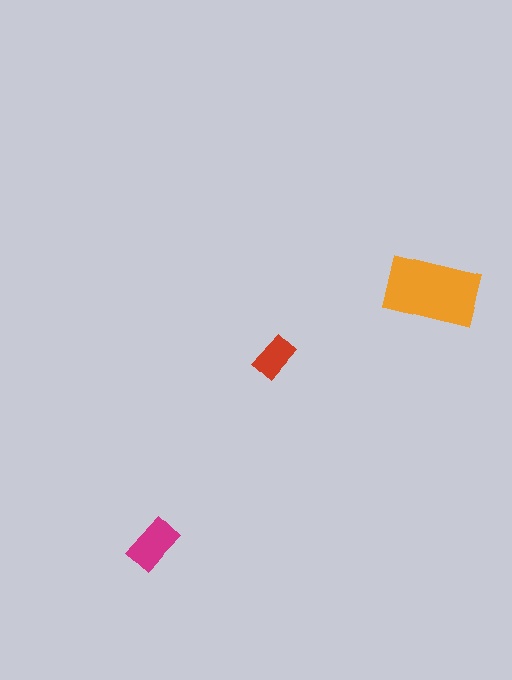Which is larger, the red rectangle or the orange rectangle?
The orange one.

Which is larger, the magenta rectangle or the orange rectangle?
The orange one.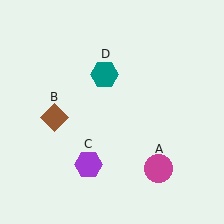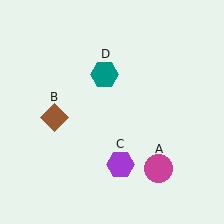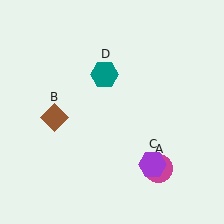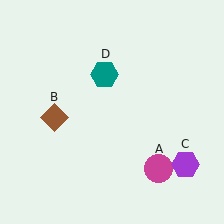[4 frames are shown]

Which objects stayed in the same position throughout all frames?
Magenta circle (object A) and brown diamond (object B) and teal hexagon (object D) remained stationary.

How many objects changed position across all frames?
1 object changed position: purple hexagon (object C).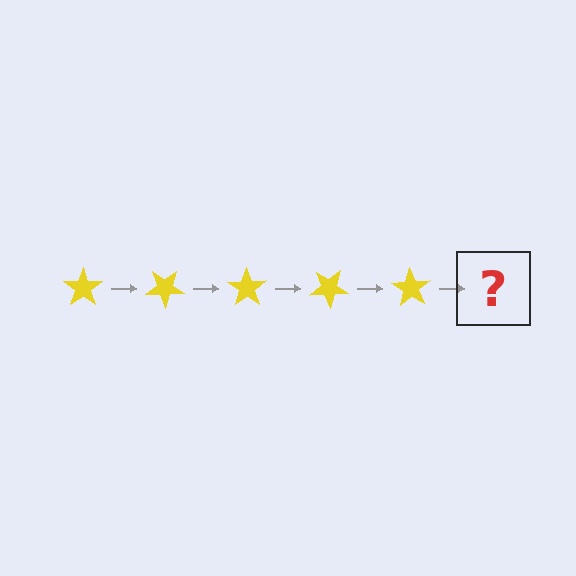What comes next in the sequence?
The next element should be a yellow star rotated 175 degrees.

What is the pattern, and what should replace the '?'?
The pattern is that the star rotates 35 degrees each step. The '?' should be a yellow star rotated 175 degrees.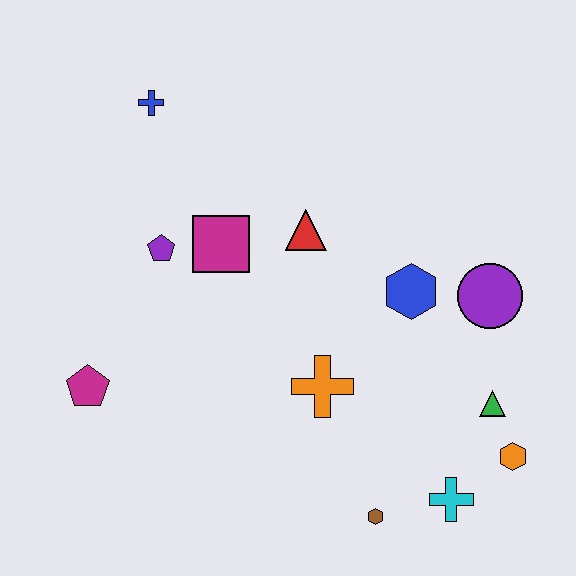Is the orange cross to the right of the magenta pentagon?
Yes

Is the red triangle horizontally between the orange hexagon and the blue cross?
Yes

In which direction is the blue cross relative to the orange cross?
The blue cross is above the orange cross.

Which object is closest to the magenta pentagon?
The purple pentagon is closest to the magenta pentagon.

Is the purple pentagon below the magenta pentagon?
No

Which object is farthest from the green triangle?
The blue cross is farthest from the green triangle.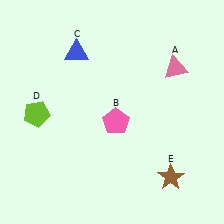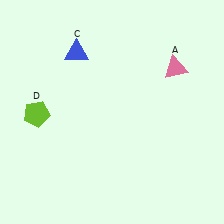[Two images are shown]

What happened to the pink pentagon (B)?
The pink pentagon (B) was removed in Image 2. It was in the bottom-right area of Image 1.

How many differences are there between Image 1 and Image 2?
There are 2 differences between the two images.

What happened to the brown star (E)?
The brown star (E) was removed in Image 2. It was in the bottom-right area of Image 1.